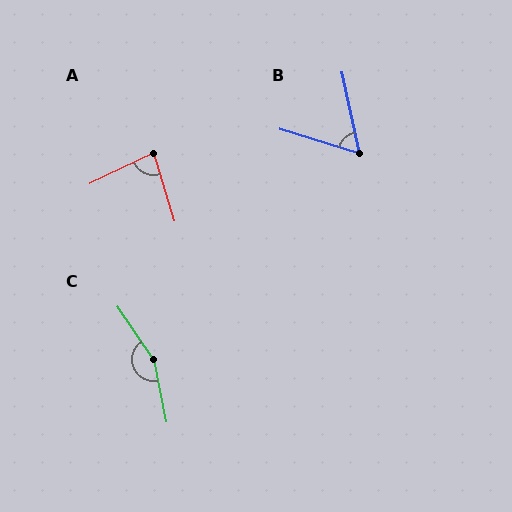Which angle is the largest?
C, at approximately 158 degrees.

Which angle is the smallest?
B, at approximately 61 degrees.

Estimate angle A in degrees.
Approximately 81 degrees.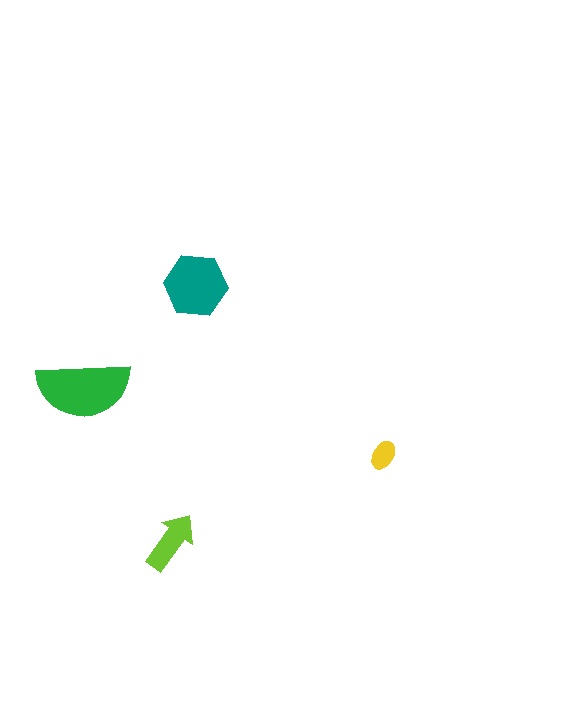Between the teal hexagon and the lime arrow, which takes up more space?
The teal hexagon.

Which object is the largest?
The green semicircle.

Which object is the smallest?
The yellow ellipse.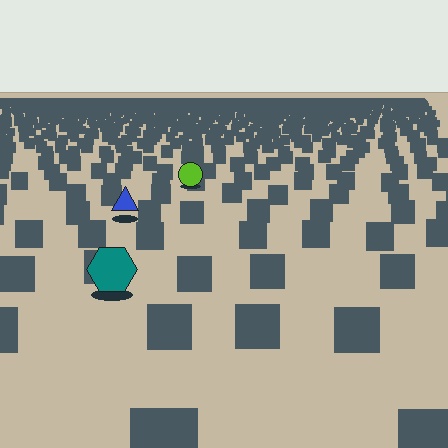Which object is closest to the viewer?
The teal hexagon is closest. The texture marks near it are larger and more spread out.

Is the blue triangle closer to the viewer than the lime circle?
Yes. The blue triangle is closer — you can tell from the texture gradient: the ground texture is coarser near it.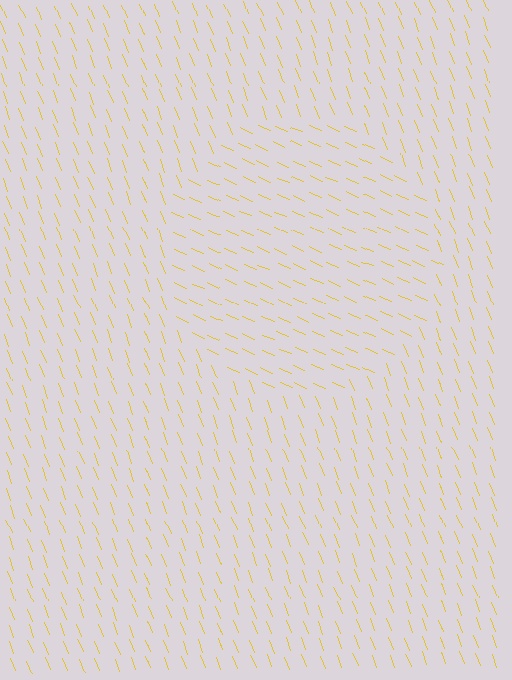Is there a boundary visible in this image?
Yes, there is a texture boundary formed by a change in line orientation.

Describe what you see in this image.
The image is filled with small yellow line segments. A circle region in the image has lines oriented differently from the surrounding lines, creating a visible texture boundary.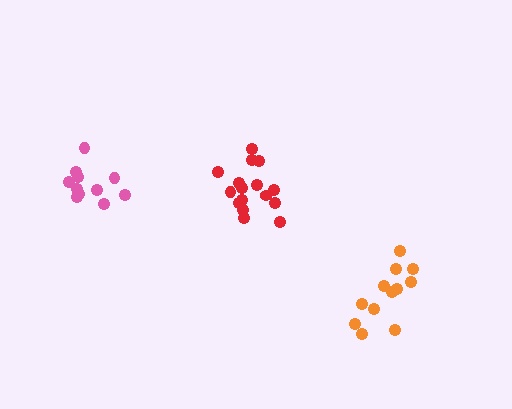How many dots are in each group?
Group 1: 16 dots, Group 2: 11 dots, Group 3: 12 dots (39 total).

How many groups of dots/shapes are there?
There are 3 groups.